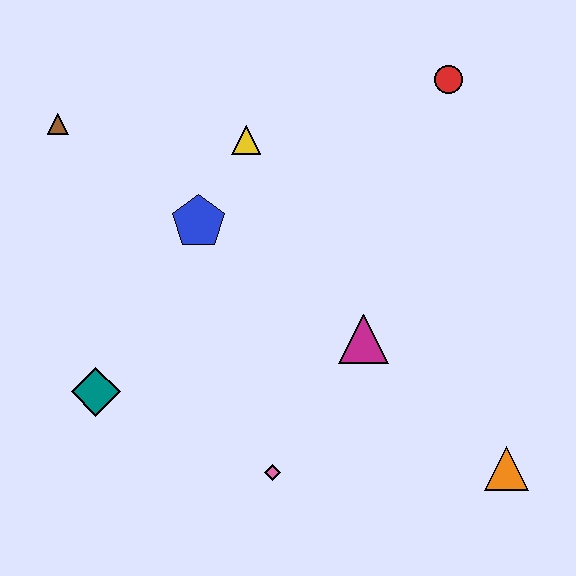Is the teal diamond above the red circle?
No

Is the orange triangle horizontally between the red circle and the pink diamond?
No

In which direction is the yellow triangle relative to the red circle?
The yellow triangle is to the left of the red circle.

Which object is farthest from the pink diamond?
The red circle is farthest from the pink diamond.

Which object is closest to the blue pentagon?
The yellow triangle is closest to the blue pentagon.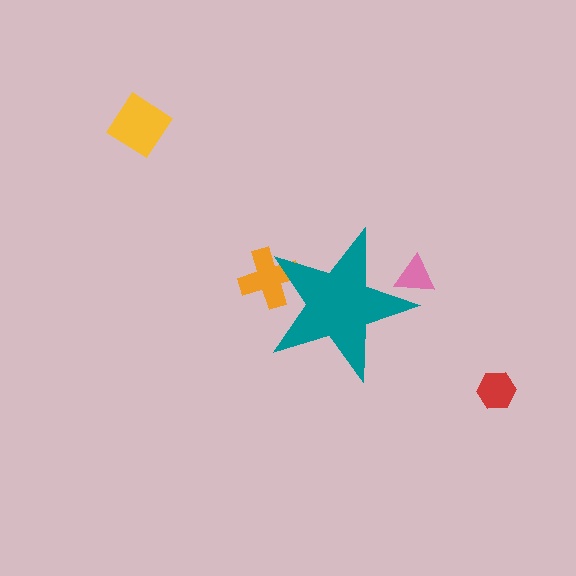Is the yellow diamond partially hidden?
No, the yellow diamond is fully visible.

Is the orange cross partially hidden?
Yes, the orange cross is partially hidden behind the teal star.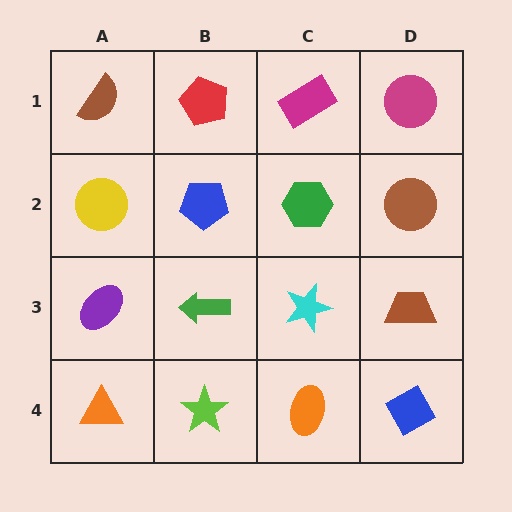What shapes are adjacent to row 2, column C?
A magenta rectangle (row 1, column C), a cyan star (row 3, column C), a blue pentagon (row 2, column B), a brown circle (row 2, column D).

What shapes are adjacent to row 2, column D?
A magenta circle (row 1, column D), a brown trapezoid (row 3, column D), a green hexagon (row 2, column C).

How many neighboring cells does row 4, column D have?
2.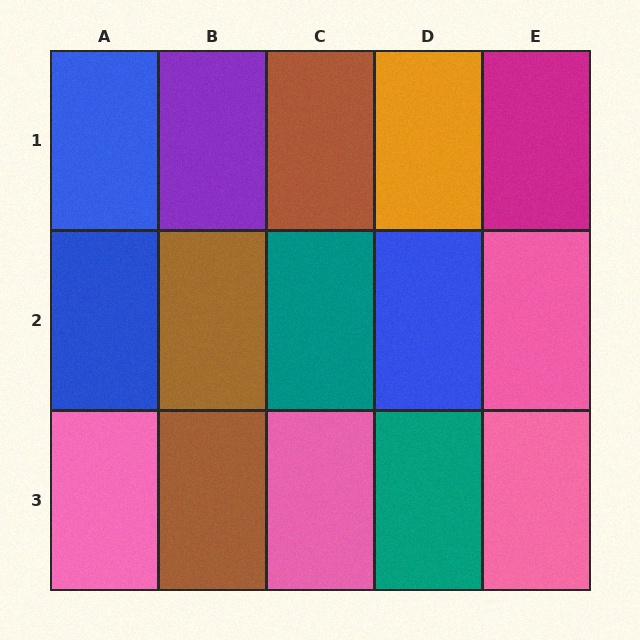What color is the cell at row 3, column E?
Pink.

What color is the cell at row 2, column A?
Blue.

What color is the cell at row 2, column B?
Brown.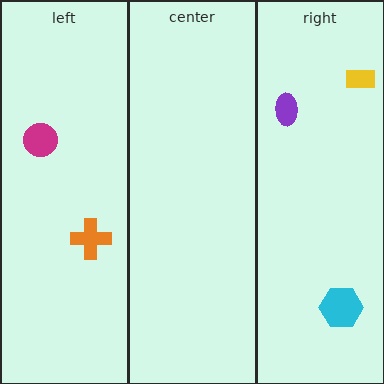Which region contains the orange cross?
The left region.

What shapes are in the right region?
The cyan hexagon, the purple ellipse, the yellow rectangle.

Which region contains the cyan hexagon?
The right region.